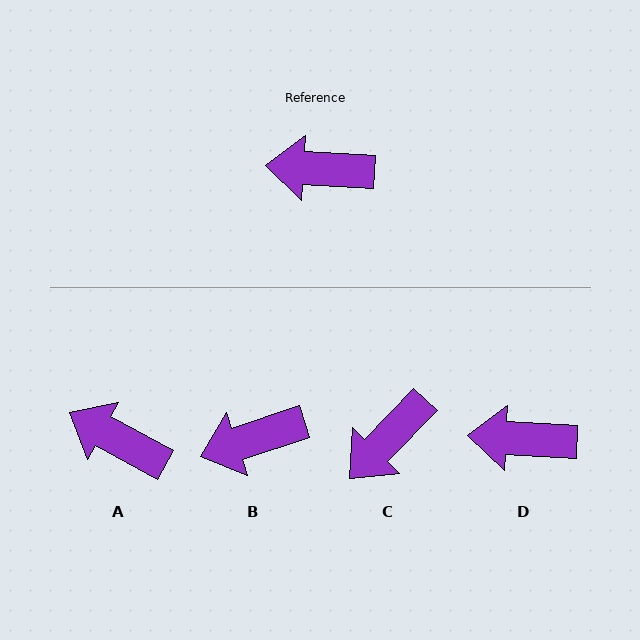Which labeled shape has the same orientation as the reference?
D.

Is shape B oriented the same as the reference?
No, it is off by about 21 degrees.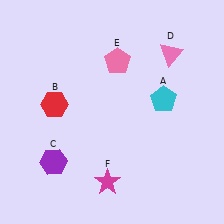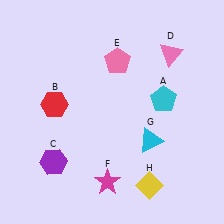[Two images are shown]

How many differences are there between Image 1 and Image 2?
There are 2 differences between the two images.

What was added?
A cyan triangle (G), a yellow diamond (H) were added in Image 2.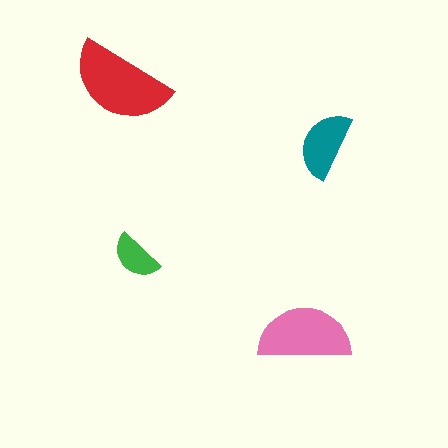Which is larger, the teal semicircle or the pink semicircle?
The pink one.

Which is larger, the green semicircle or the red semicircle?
The red one.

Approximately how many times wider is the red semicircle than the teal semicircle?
About 1.5 times wider.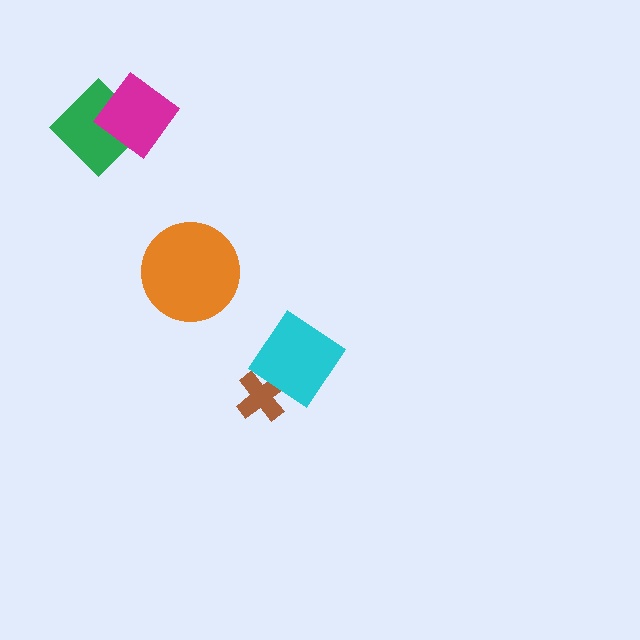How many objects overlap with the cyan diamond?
1 object overlaps with the cyan diamond.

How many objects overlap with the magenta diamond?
1 object overlaps with the magenta diamond.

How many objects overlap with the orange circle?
0 objects overlap with the orange circle.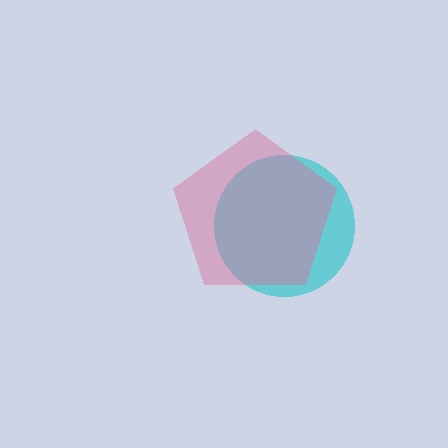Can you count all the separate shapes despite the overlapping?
Yes, there are 2 separate shapes.